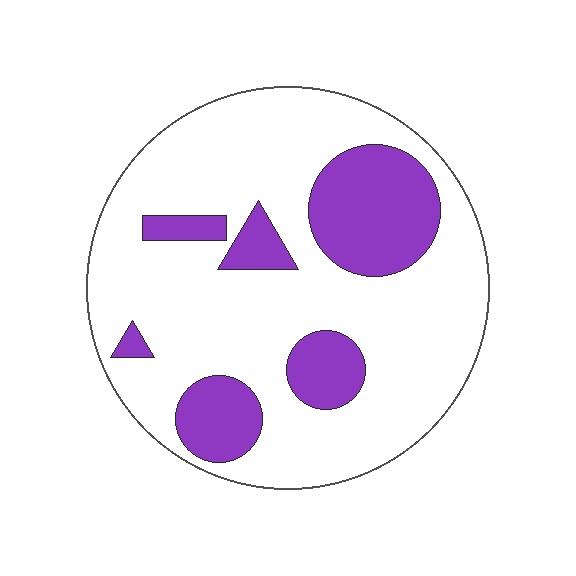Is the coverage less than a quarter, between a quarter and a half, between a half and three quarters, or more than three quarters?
Less than a quarter.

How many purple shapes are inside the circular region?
6.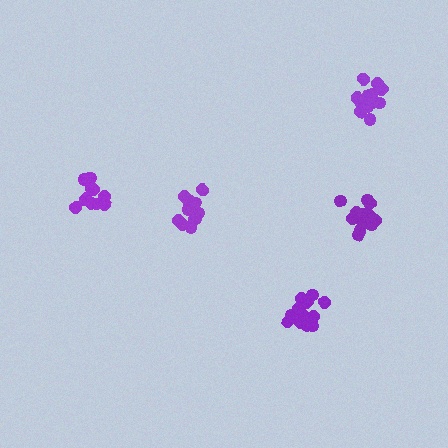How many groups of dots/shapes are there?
There are 5 groups.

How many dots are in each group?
Group 1: 13 dots, Group 2: 11 dots, Group 3: 15 dots, Group 4: 16 dots, Group 5: 14 dots (69 total).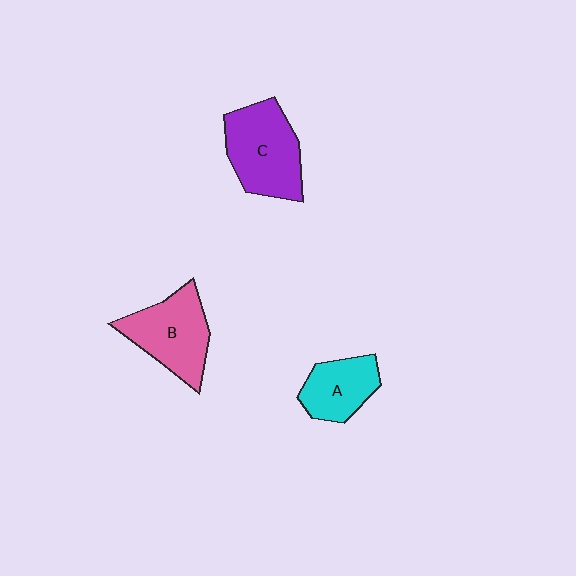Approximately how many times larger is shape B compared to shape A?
Approximately 1.4 times.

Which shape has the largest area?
Shape C (purple).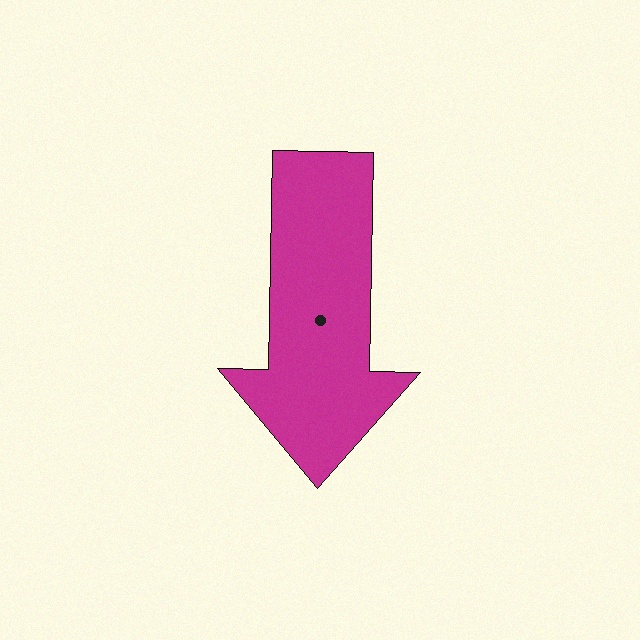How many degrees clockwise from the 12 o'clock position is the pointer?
Approximately 181 degrees.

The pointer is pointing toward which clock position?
Roughly 6 o'clock.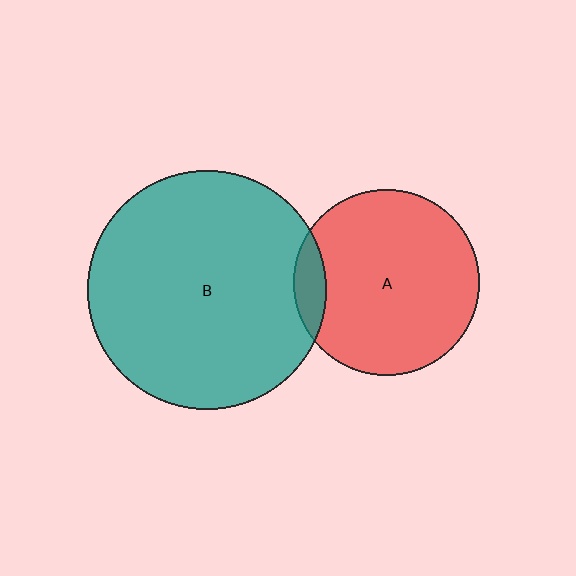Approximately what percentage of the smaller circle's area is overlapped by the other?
Approximately 10%.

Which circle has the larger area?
Circle B (teal).